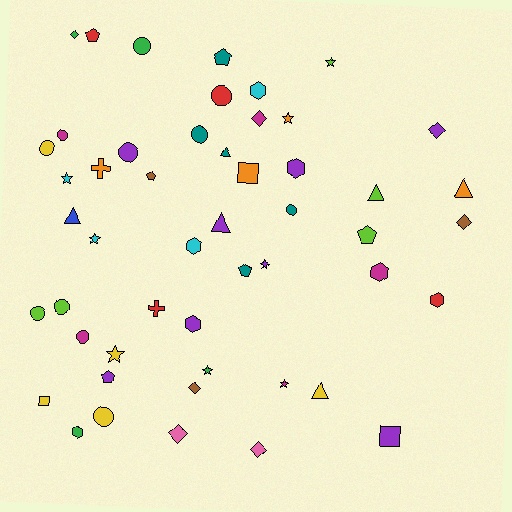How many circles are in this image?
There are 11 circles.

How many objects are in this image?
There are 50 objects.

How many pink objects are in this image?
There are 2 pink objects.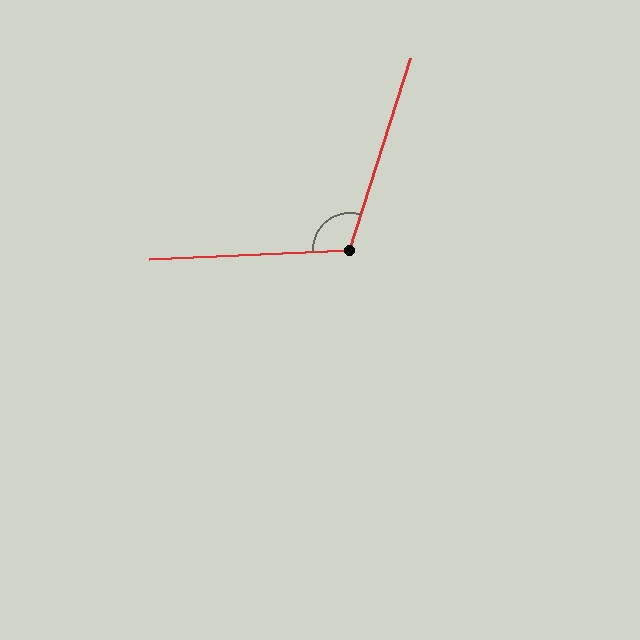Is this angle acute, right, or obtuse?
It is obtuse.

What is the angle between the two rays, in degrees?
Approximately 110 degrees.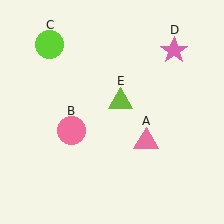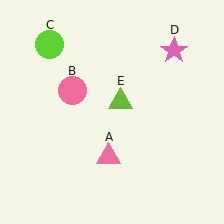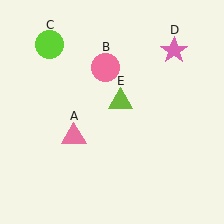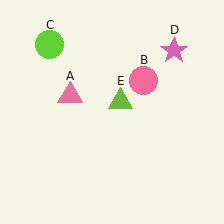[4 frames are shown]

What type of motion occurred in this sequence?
The pink triangle (object A), pink circle (object B) rotated clockwise around the center of the scene.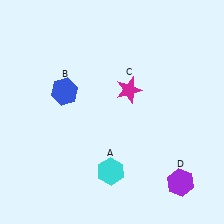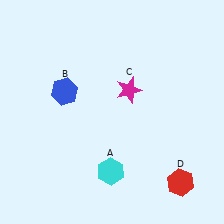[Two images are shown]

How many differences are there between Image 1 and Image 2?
There is 1 difference between the two images.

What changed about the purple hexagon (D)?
In Image 1, D is purple. In Image 2, it changed to red.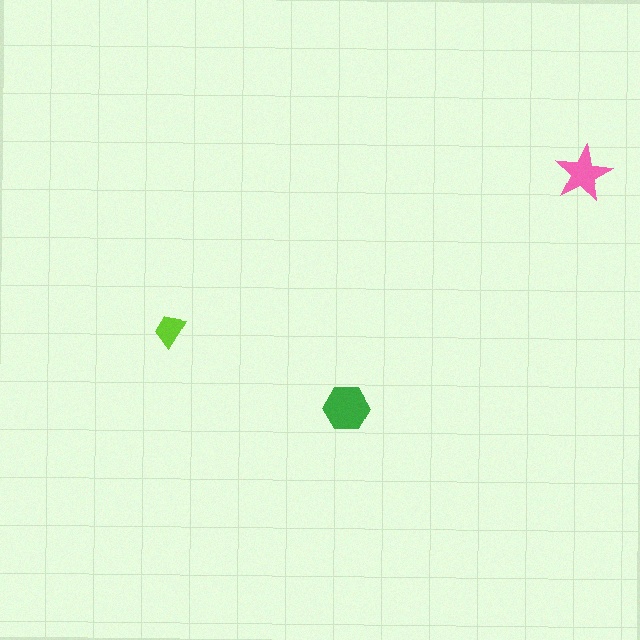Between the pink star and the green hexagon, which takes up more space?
The green hexagon.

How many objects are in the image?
There are 3 objects in the image.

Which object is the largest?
The green hexagon.